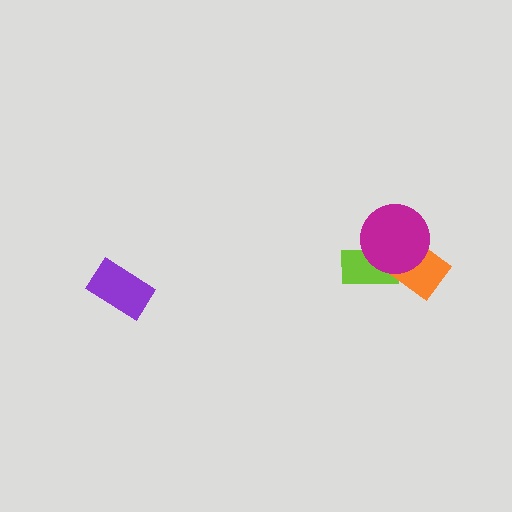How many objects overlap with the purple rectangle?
0 objects overlap with the purple rectangle.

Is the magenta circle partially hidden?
No, no other shape covers it.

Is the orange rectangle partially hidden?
Yes, it is partially covered by another shape.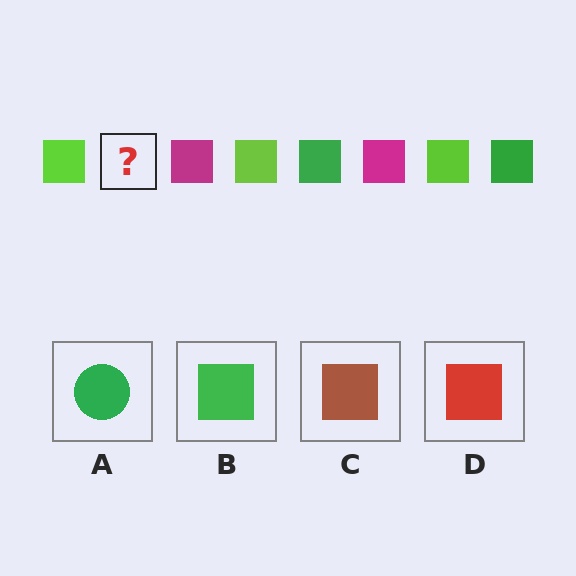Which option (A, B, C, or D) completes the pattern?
B.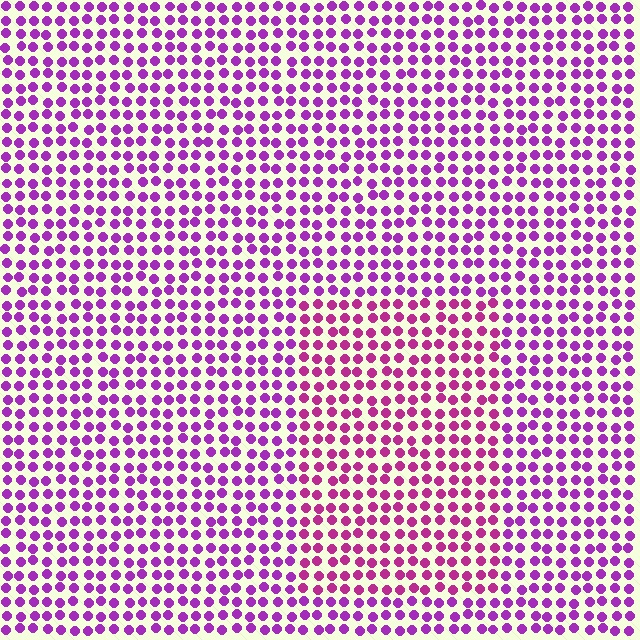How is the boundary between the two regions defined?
The boundary is defined purely by a slight shift in hue (about 27 degrees). Spacing, size, and orientation are identical on both sides.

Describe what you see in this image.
The image is filled with small purple elements in a uniform arrangement. A rectangle-shaped region is visible where the elements are tinted to a slightly different hue, forming a subtle color boundary.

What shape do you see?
I see a rectangle.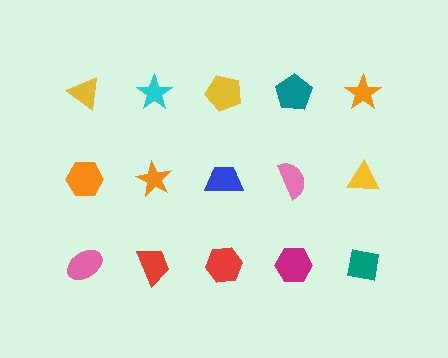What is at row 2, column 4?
A pink semicircle.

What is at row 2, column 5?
A yellow triangle.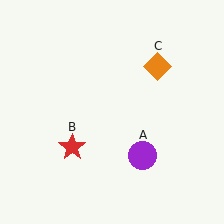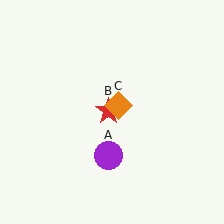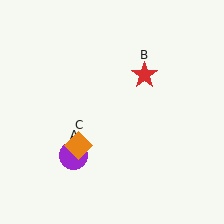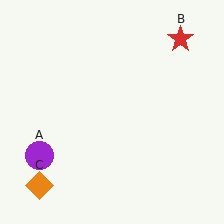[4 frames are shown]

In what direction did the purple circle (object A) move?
The purple circle (object A) moved left.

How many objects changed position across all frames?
3 objects changed position: purple circle (object A), red star (object B), orange diamond (object C).